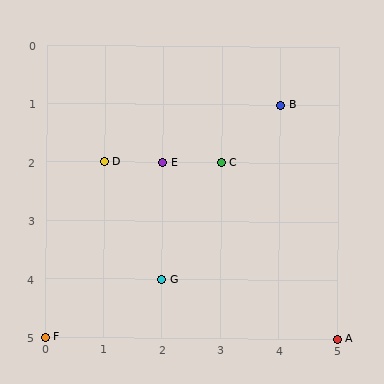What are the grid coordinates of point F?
Point F is at grid coordinates (0, 5).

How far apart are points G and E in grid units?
Points G and E are 2 rows apart.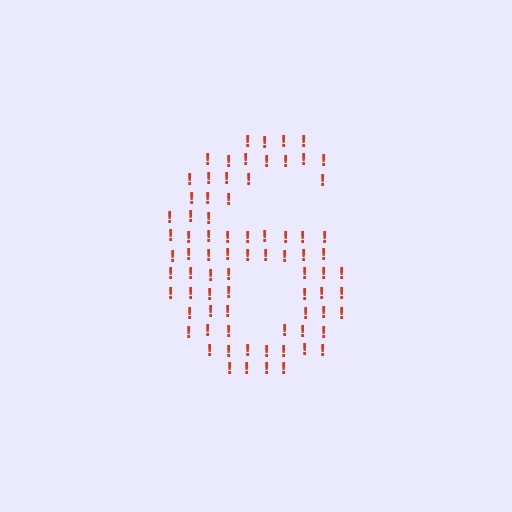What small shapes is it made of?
It is made of small exclamation marks.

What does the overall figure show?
The overall figure shows the digit 6.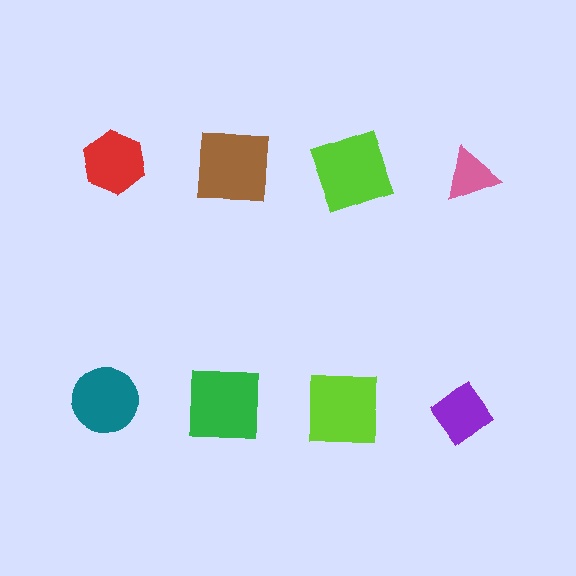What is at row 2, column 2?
A green square.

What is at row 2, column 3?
A lime square.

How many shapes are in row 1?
4 shapes.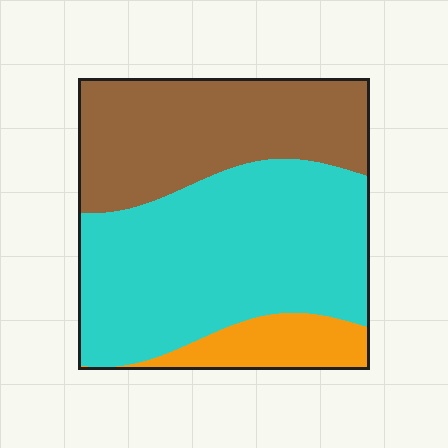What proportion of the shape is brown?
Brown takes up between a quarter and a half of the shape.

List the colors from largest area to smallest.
From largest to smallest: cyan, brown, orange.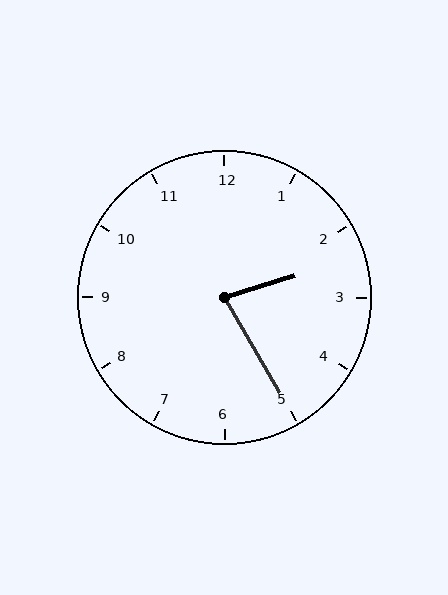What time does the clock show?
2:25.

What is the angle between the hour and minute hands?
Approximately 78 degrees.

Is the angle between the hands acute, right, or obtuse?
It is acute.